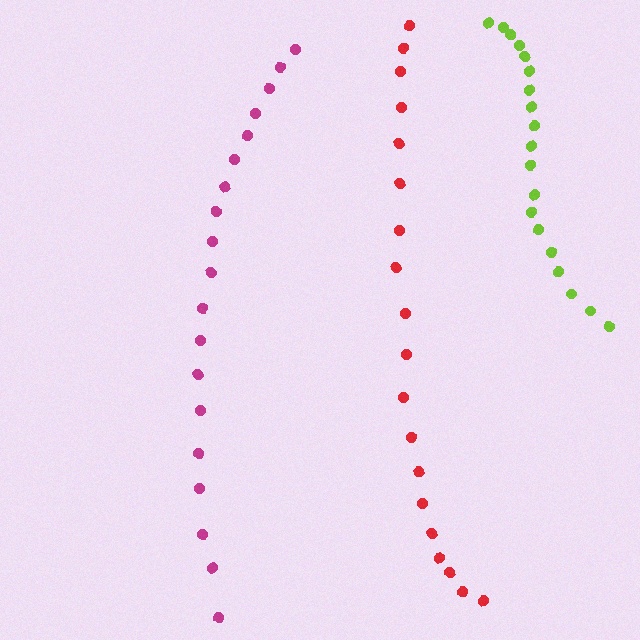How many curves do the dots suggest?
There are 3 distinct paths.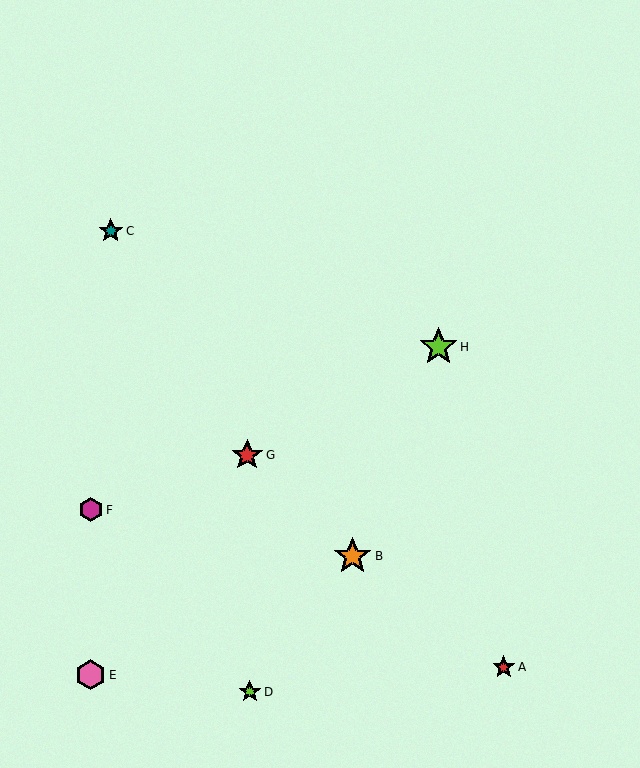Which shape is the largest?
The lime star (labeled H) is the largest.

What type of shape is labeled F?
Shape F is a magenta hexagon.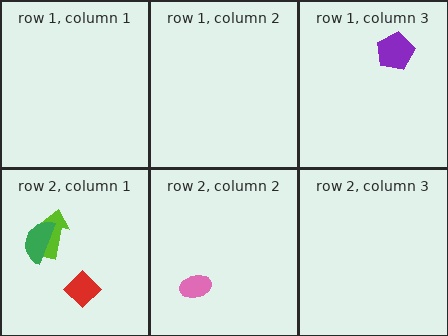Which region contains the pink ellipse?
The row 2, column 2 region.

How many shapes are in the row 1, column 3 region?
1.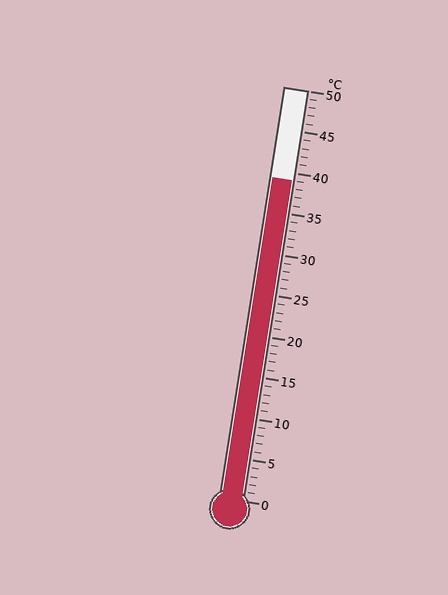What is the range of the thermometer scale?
The thermometer scale ranges from 0°C to 50°C.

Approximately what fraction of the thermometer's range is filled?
The thermometer is filled to approximately 80% of its range.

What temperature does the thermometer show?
The thermometer shows approximately 39°C.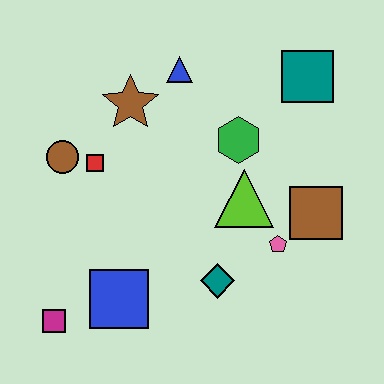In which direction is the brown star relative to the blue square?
The brown star is above the blue square.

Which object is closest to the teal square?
The green hexagon is closest to the teal square.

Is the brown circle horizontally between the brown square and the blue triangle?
No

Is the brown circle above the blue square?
Yes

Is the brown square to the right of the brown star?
Yes